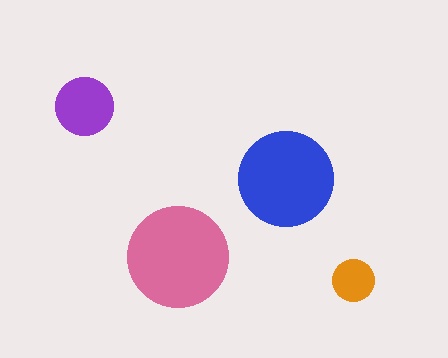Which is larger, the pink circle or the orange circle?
The pink one.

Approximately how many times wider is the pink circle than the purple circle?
About 2 times wider.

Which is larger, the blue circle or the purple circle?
The blue one.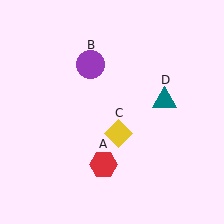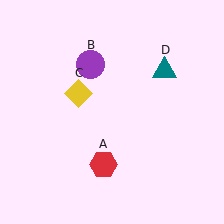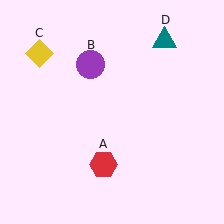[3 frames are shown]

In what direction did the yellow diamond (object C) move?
The yellow diamond (object C) moved up and to the left.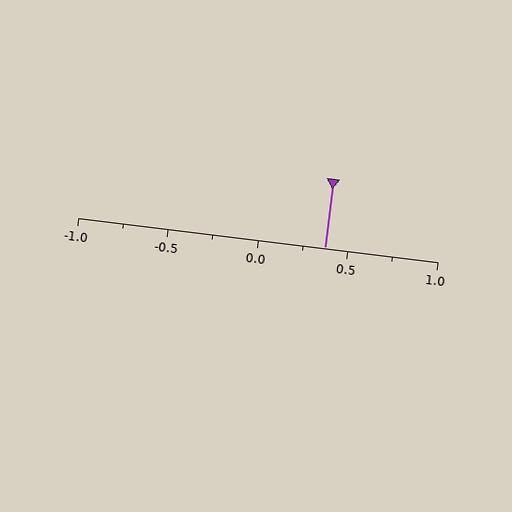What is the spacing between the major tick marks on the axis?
The major ticks are spaced 0.5 apart.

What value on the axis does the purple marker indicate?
The marker indicates approximately 0.38.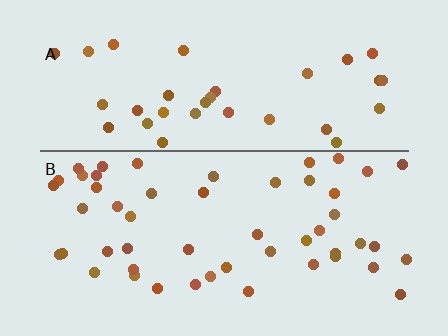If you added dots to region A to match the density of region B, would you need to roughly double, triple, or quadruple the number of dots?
Approximately double.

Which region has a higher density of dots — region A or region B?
B (the bottom).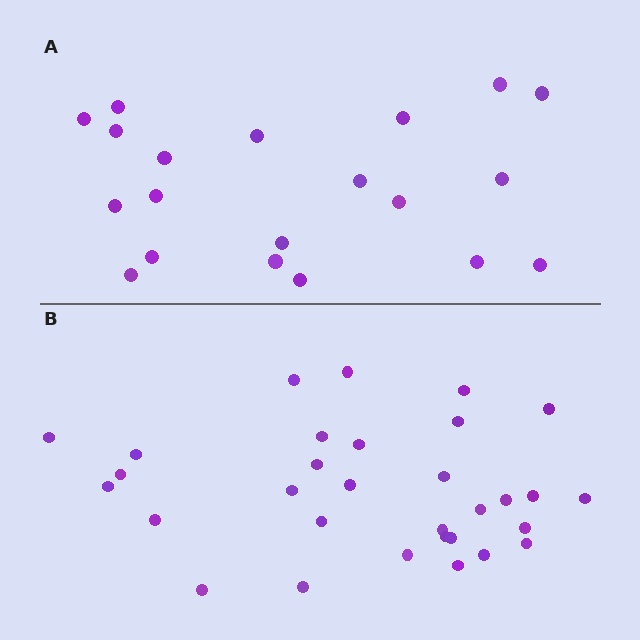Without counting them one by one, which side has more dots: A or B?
Region B (the bottom region) has more dots.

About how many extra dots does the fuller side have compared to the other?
Region B has roughly 12 or so more dots than region A.